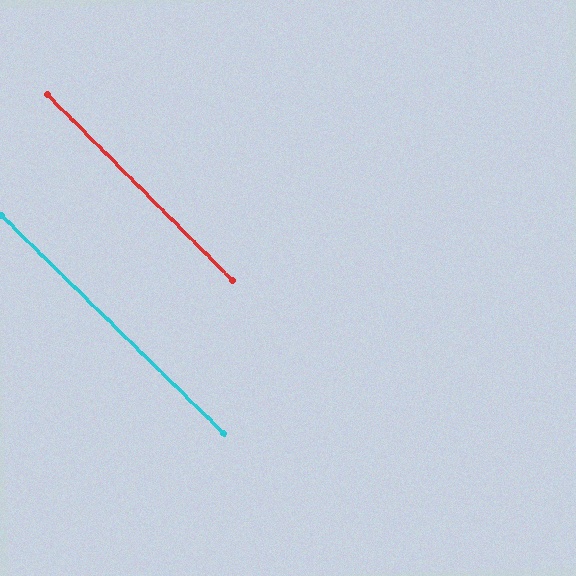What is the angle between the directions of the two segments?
Approximately 1 degree.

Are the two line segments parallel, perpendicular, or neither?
Parallel — their directions differ by only 0.7°.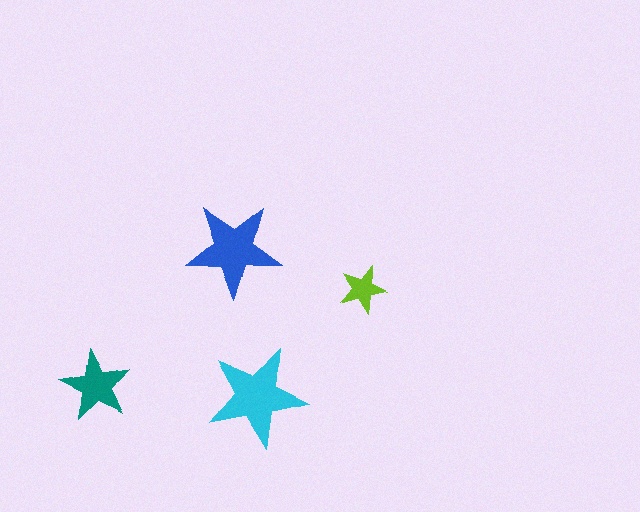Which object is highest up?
The blue star is topmost.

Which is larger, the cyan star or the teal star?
The cyan one.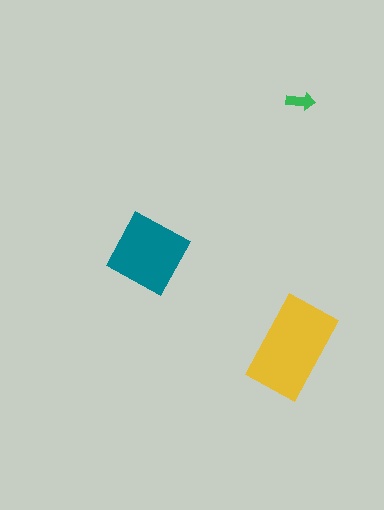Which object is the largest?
The yellow rectangle.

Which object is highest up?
The green arrow is topmost.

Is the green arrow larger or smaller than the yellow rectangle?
Smaller.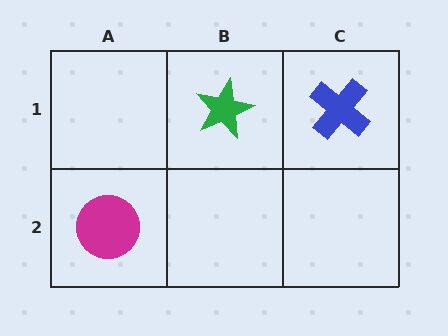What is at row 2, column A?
A magenta circle.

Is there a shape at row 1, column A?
No, that cell is empty.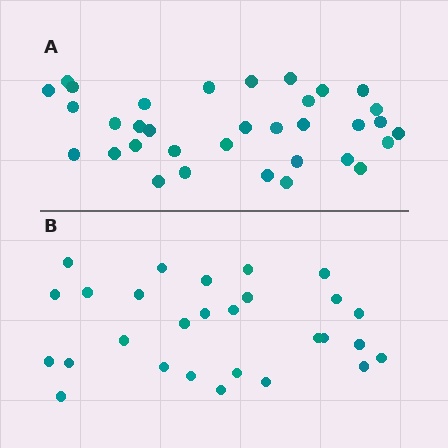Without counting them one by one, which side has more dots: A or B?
Region A (the top region) has more dots.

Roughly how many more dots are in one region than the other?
Region A has about 6 more dots than region B.